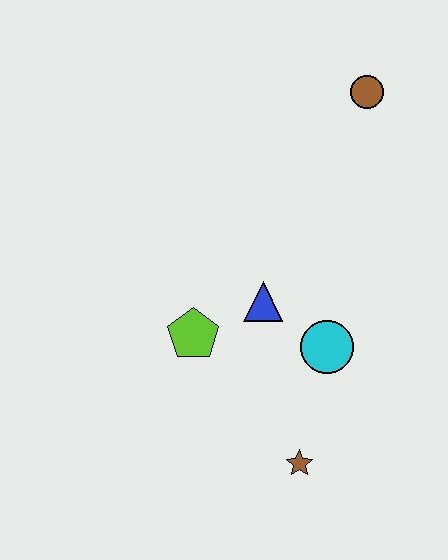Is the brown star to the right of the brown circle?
No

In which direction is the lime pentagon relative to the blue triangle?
The lime pentagon is to the left of the blue triangle.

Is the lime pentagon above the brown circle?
No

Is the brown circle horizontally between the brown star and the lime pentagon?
No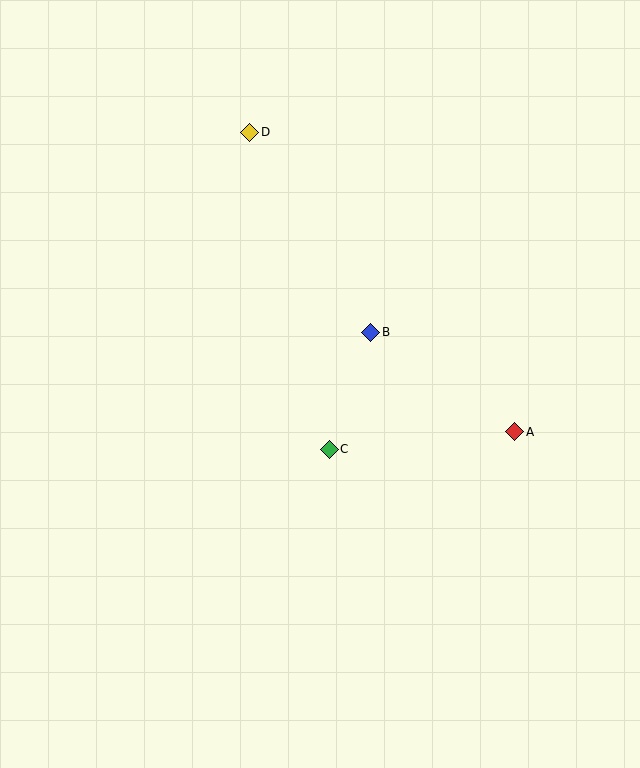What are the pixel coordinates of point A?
Point A is at (515, 432).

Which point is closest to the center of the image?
Point C at (329, 449) is closest to the center.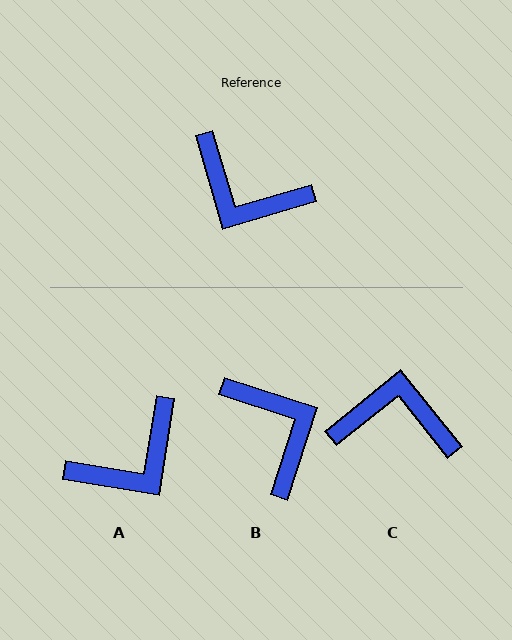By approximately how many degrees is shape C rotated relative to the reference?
Approximately 158 degrees clockwise.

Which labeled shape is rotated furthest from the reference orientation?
C, about 158 degrees away.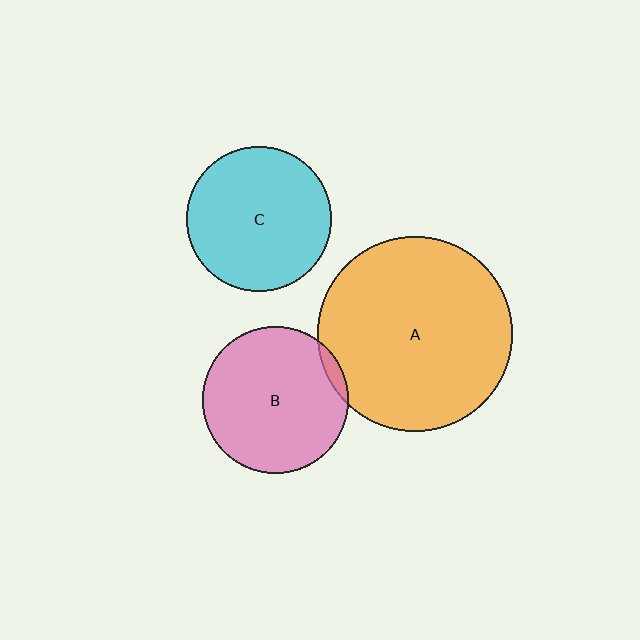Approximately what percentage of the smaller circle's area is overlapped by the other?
Approximately 5%.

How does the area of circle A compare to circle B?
Approximately 1.8 times.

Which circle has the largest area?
Circle A (orange).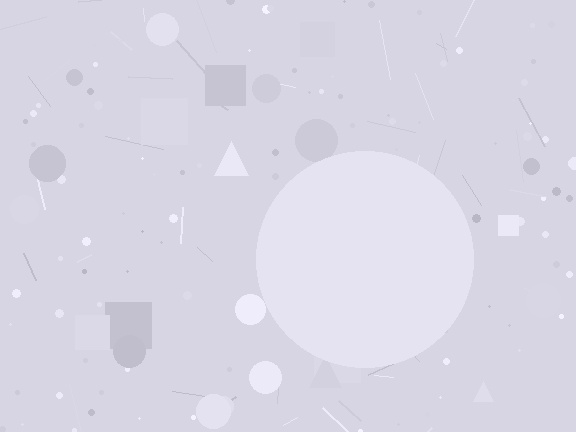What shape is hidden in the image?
A circle is hidden in the image.